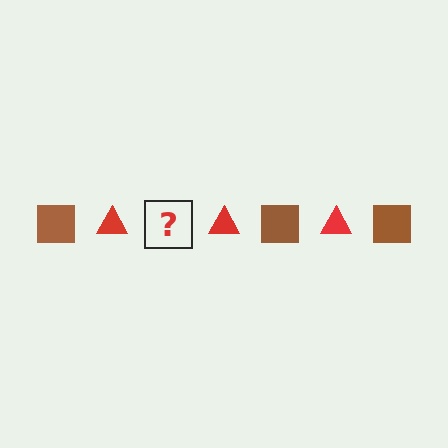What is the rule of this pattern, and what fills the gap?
The rule is that the pattern alternates between brown square and red triangle. The gap should be filled with a brown square.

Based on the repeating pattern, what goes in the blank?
The blank should be a brown square.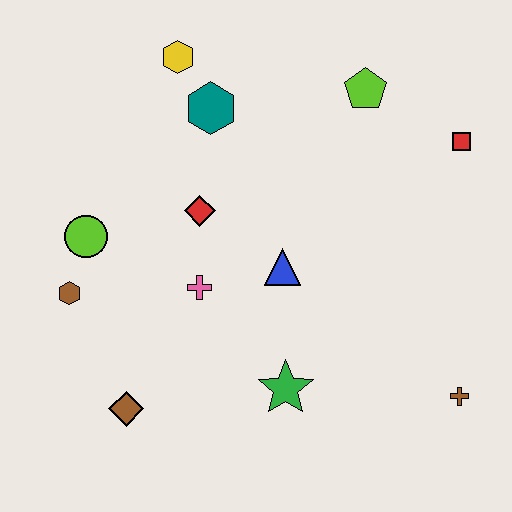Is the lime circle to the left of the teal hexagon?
Yes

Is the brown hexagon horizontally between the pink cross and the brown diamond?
No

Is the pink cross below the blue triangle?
Yes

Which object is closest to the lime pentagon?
The red square is closest to the lime pentagon.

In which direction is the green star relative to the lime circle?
The green star is to the right of the lime circle.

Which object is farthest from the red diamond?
The brown cross is farthest from the red diamond.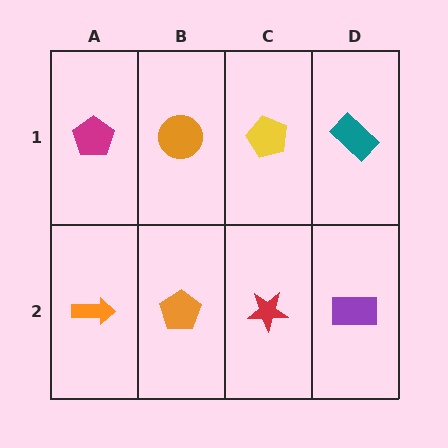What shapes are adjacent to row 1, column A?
An orange arrow (row 2, column A), an orange circle (row 1, column B).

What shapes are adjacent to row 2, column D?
A teal rectangle (row 1, column D), a red star (row 2, column C).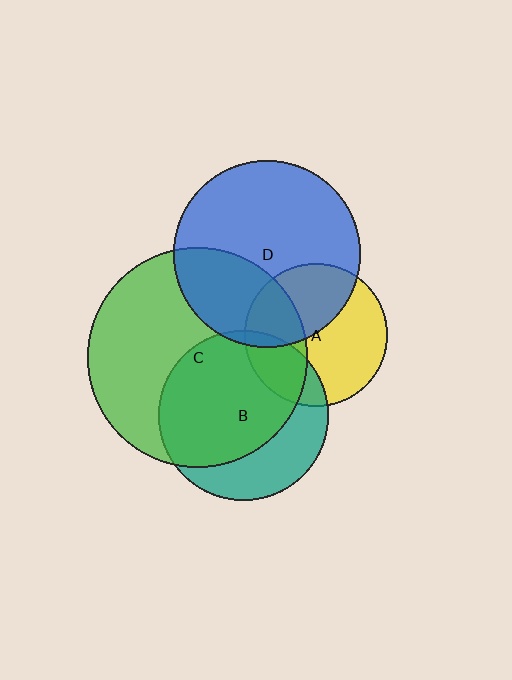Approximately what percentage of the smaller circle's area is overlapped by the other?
Approximately 25%.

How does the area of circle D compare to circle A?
Approximately 1.7 times.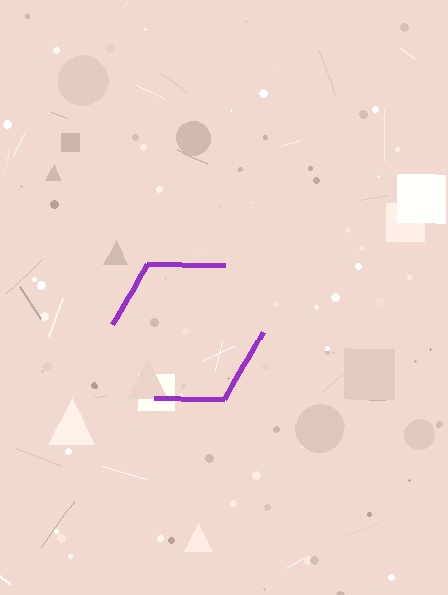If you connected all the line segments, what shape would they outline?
They would outline a hexagon.